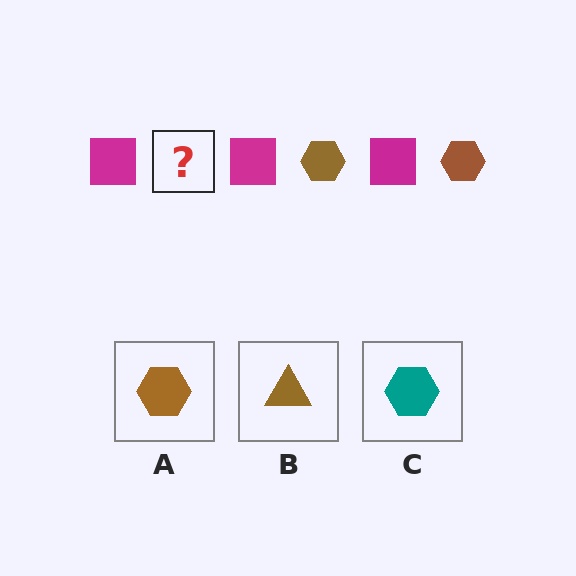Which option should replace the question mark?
Option A.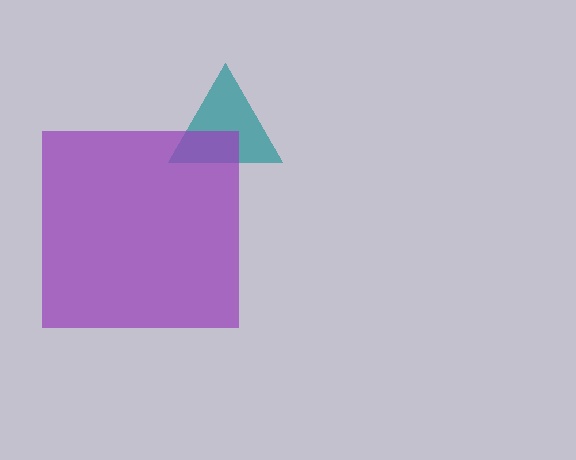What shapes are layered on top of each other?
The layered shapes are: a teal triangle, a purple square.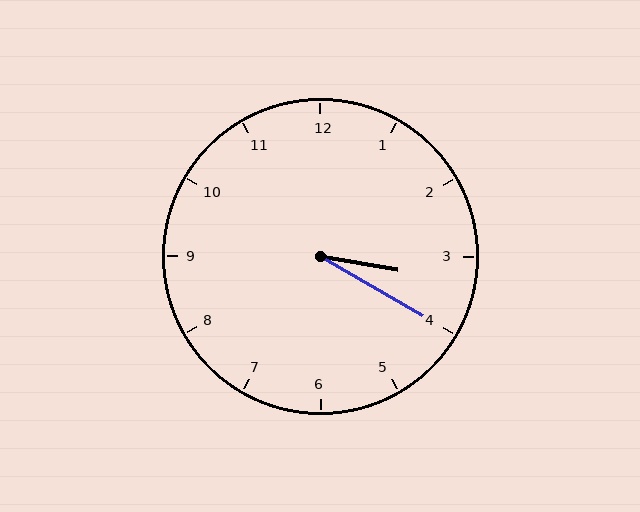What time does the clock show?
3:20.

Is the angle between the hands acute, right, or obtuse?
It is acute.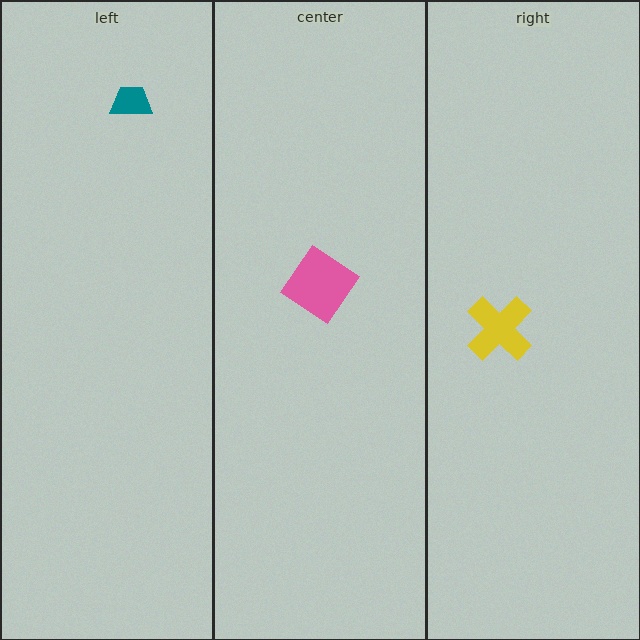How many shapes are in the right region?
1.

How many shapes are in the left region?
1.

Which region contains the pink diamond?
The center region.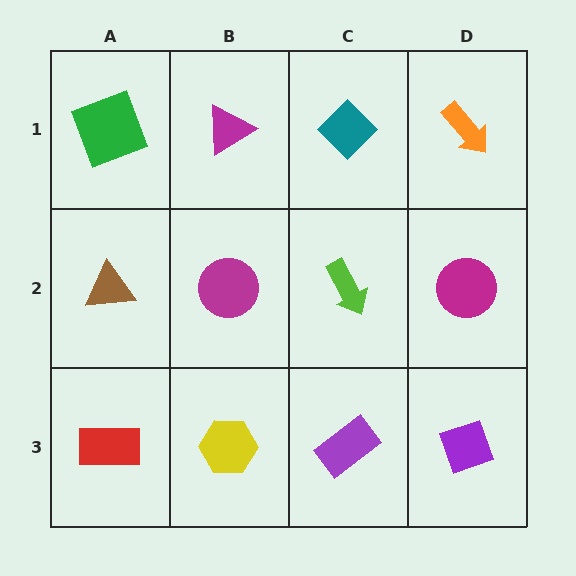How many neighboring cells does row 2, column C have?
4.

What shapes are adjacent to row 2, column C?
A teal diamond (row 1, column C), a purple rectangle (row 3, column C), a magenta circle (row 2, column B), a magenta circle (row 2, column D).